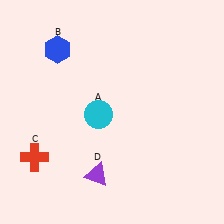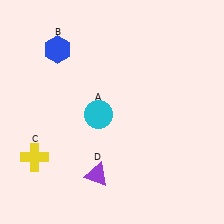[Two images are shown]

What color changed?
The cross (C) changed from red in Image 1 to yellow in Image 2.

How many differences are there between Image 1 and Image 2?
There is 1 difference between the two images.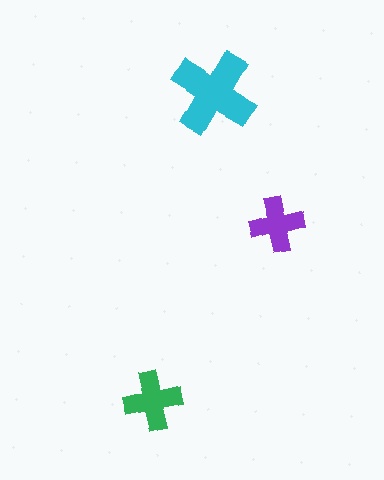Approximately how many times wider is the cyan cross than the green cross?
About 1.5 times wider.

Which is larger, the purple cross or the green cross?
The green one.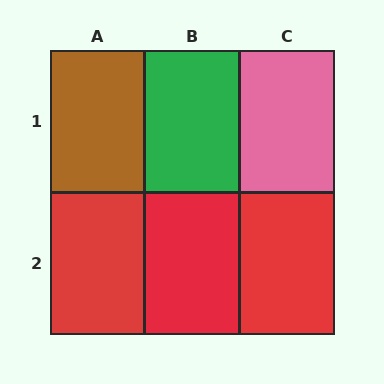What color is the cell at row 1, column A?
Brown.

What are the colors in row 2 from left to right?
Red, red, red.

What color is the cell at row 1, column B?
Green.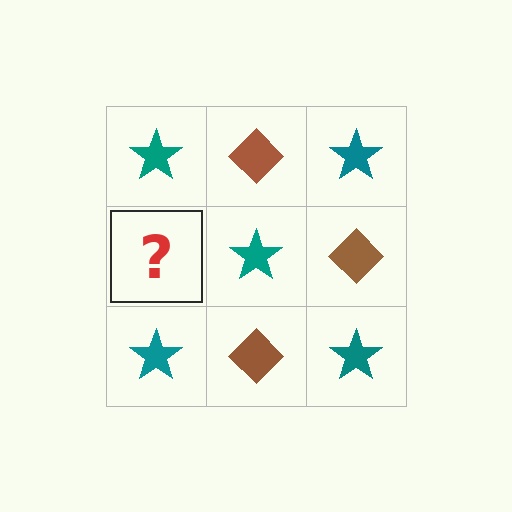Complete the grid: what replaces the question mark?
The question mark should be replaced with a brown diamond.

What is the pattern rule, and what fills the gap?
The rule is that it alternates teal star and brown diamond in a checkerboard pattern. The gap should be filled with a brown diamond.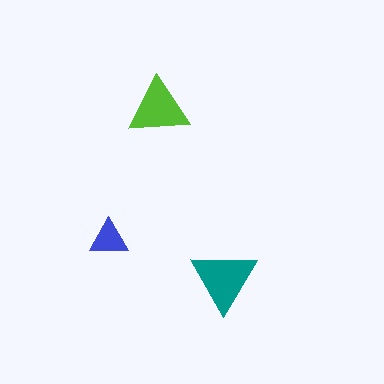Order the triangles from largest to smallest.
the teal one, the lime one, the blue one.